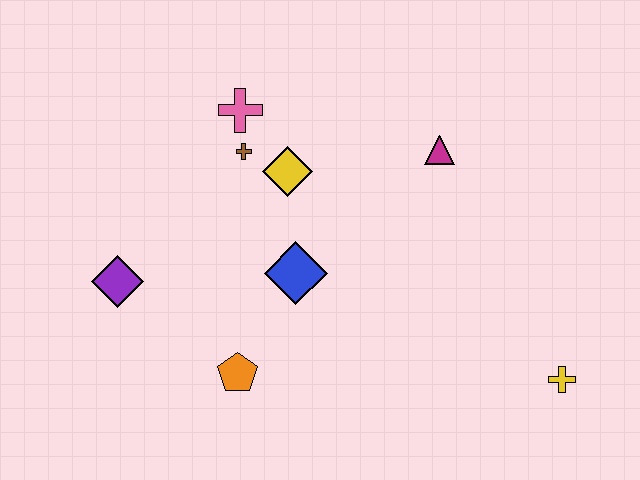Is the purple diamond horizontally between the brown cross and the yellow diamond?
No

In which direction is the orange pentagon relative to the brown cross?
The orange pentagon is below the brown cross.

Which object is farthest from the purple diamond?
The yellow cross is farthest from the purple diamond.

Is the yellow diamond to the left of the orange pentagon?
No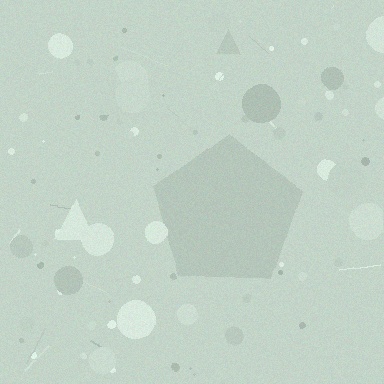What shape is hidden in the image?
A pentagon is hidden in the image.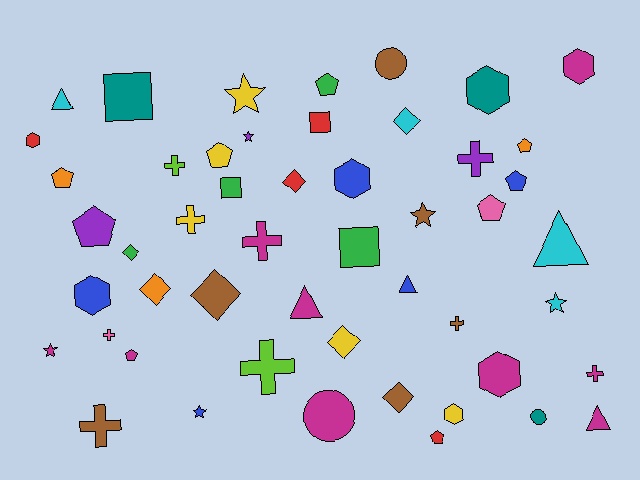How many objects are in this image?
There are 50 objects.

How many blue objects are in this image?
There are 5 blue objects.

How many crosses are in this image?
There are 9 crosses.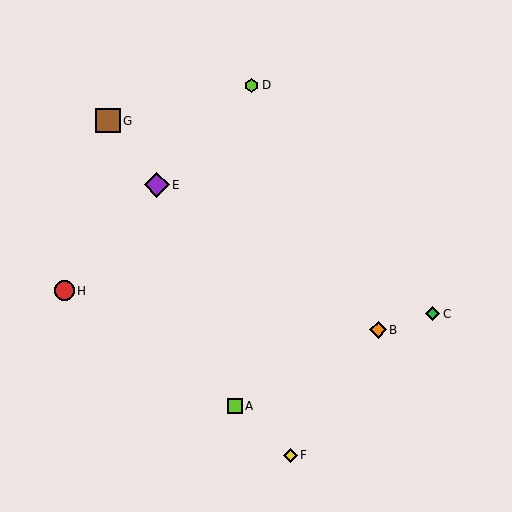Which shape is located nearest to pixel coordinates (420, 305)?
The green diamond (labeled C) at (433, 314) is nearest to that location.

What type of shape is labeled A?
Shape A is a lime square.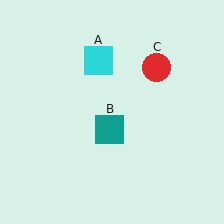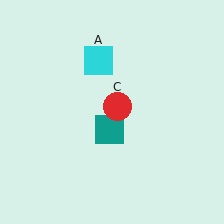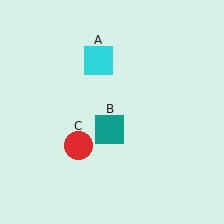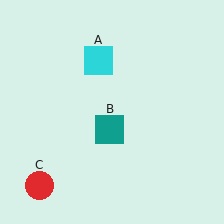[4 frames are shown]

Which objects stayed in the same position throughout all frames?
Cyan square (object A) and teal square (object B) remained stationary.